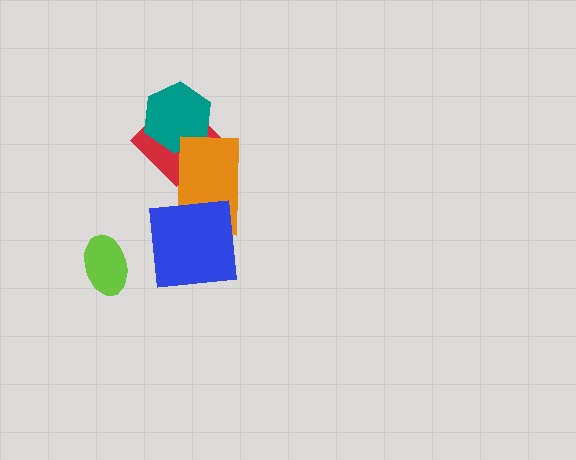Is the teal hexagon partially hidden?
Yes, it is partially covered by another shape.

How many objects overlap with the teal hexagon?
2 objects overlap with the teal hexagon.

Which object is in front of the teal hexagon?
The orange rectangle is in front of the teal hexagon.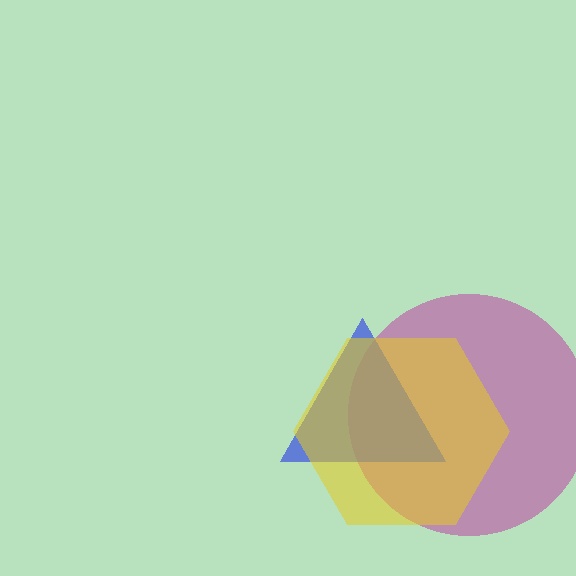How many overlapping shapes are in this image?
There are 3 overlapping shapes in the image.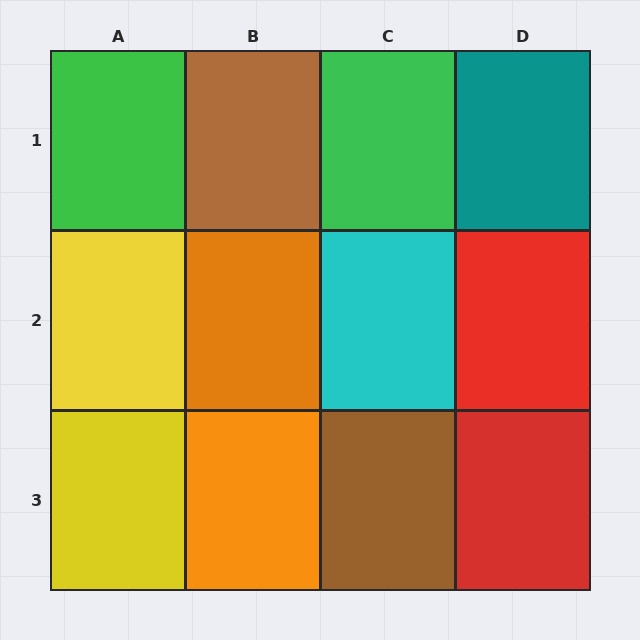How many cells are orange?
2 cells are orange.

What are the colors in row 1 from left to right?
Green, brown, green, teal.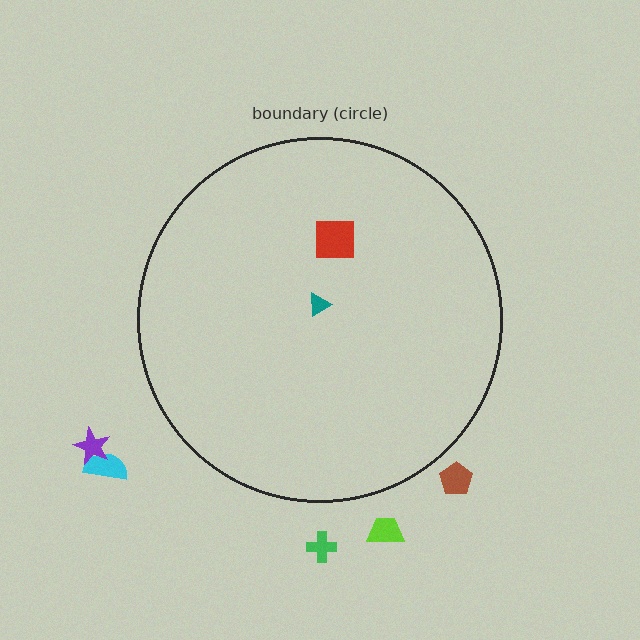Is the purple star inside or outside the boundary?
Outside.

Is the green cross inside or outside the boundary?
Outside.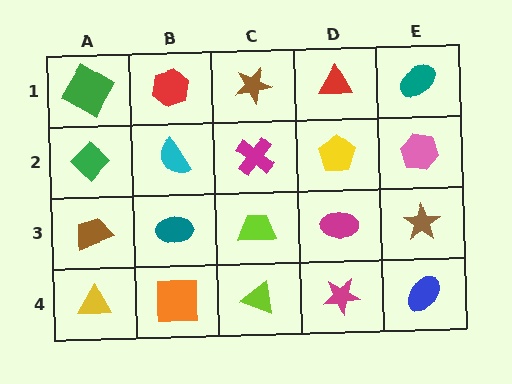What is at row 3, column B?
A teal ellipse.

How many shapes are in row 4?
5 shapes.